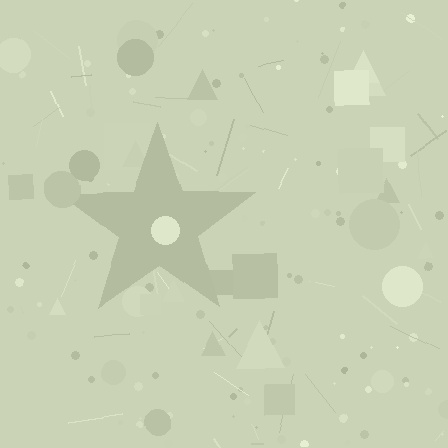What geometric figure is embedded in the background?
A star is embedded in the background.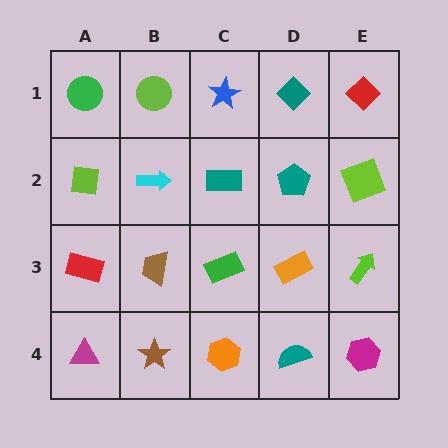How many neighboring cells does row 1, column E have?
2.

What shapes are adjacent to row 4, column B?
A brown trapezoid (row 3, column B), a magenta triangle (row 4, column A), an orange hexagon (row 4, column C).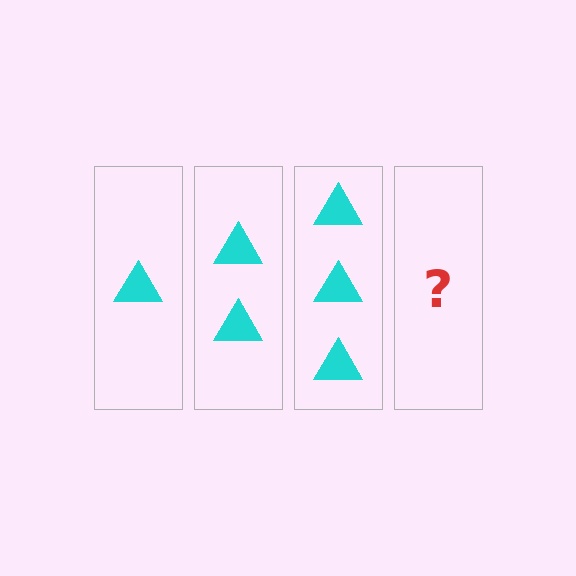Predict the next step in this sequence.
The next step is 4 triangles.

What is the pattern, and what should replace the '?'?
The pattern is that each step adds one more triangle. The '?' should be 4 triangles.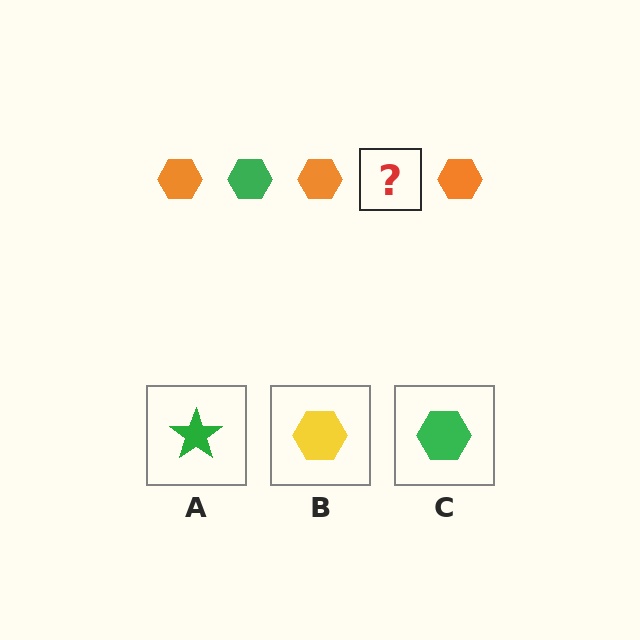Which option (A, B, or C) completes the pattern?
C.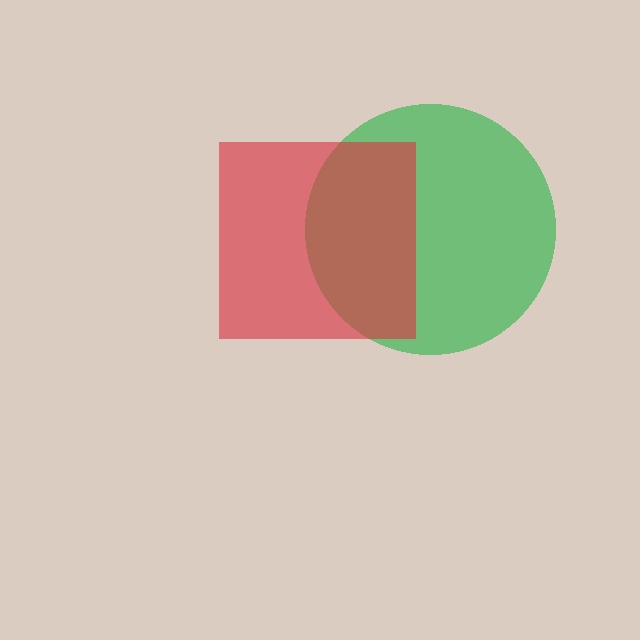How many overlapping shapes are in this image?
There are 2 overlapping shapes in the image.